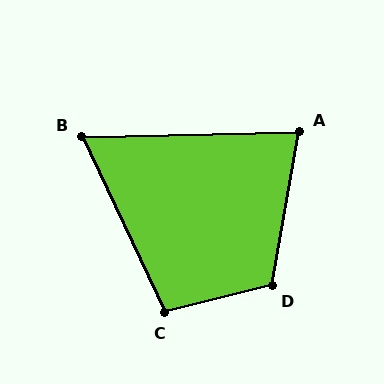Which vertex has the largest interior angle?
D, at approximately 114 degrees.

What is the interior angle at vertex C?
Approximately 101 degrees (obtuse).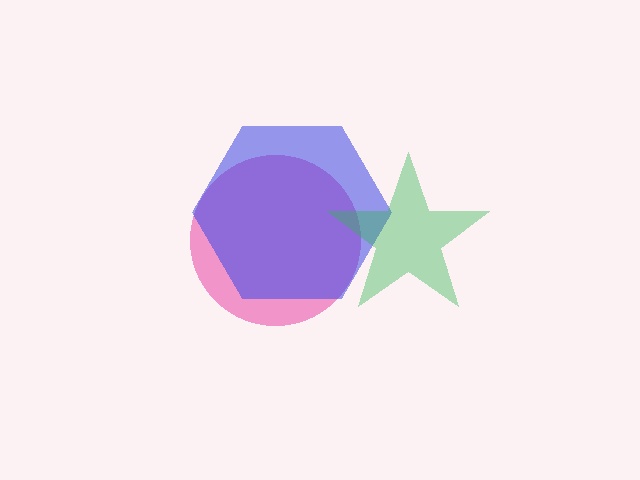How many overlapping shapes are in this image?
There are 3 overlapping shapes in the image.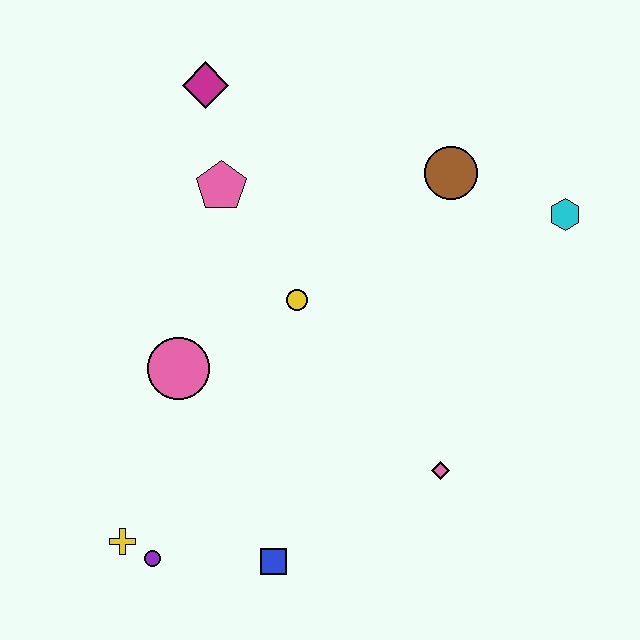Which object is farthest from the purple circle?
The cyan hexagon is farthest from the purple circle.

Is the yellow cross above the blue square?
Yes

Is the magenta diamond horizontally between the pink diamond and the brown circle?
No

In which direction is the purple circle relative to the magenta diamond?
The purple circle is below the magenta diamond.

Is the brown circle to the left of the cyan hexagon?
Yes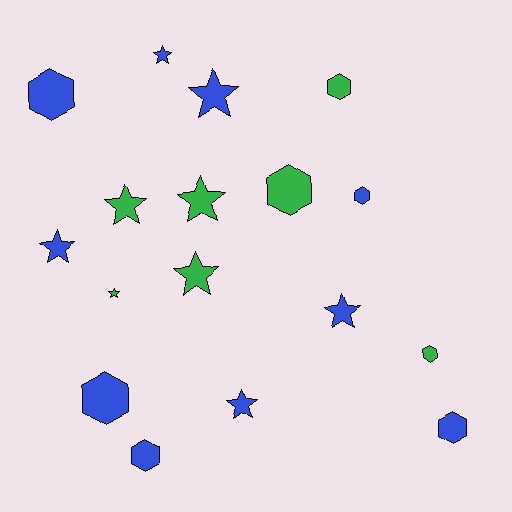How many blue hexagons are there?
There are 5 blue hexagons.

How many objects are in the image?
There are 17 objects.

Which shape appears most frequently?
Star, with 9 objects.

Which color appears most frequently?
Blue, with 10 objects.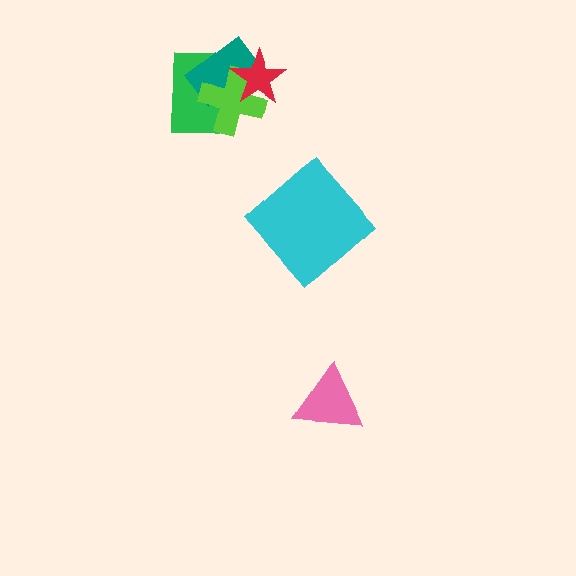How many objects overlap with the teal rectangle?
3 objects overlap with the teal rectangle.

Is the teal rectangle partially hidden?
Yes, it is partially covered by another shape.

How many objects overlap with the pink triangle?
0 objects overlap with the pink triangle.